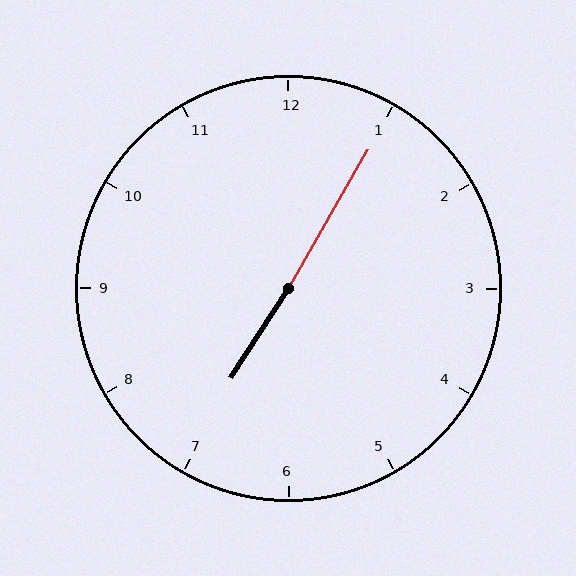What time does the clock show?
7:05.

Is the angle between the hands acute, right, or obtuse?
It is obtuse.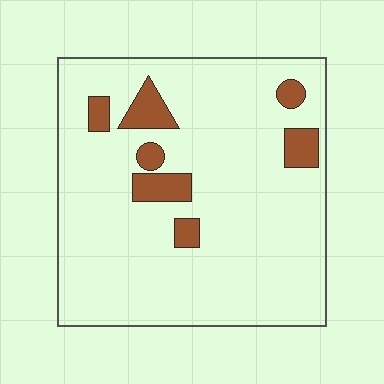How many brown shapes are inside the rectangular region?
7.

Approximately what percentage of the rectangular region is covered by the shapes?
Approximately 10%.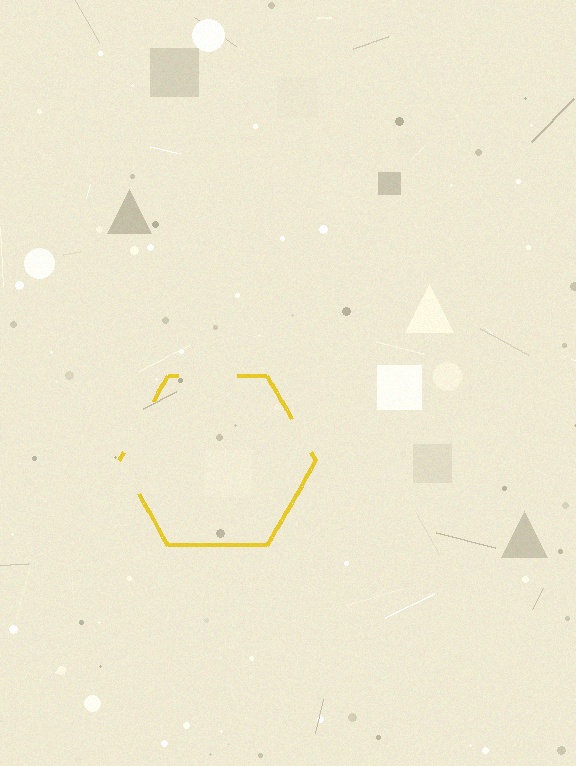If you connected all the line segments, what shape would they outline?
They would outline a hexagon.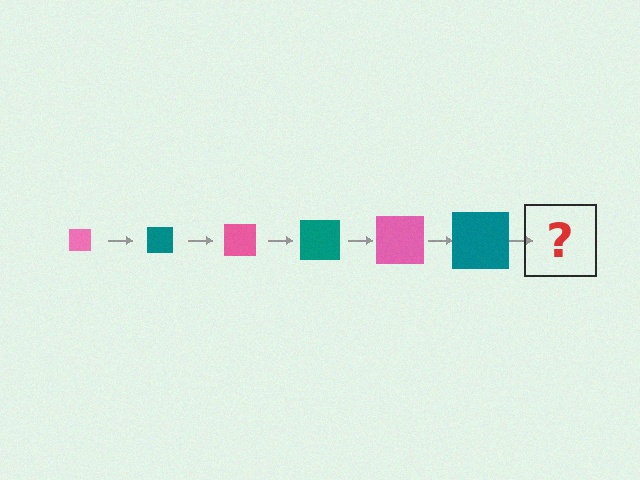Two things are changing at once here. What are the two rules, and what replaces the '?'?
The two rules are that the square grows larger each step and the color cycles through pink and teal. The '?' should be a pink square, larger than the previous one.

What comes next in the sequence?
The next element should be a pink square, larger than the previous one.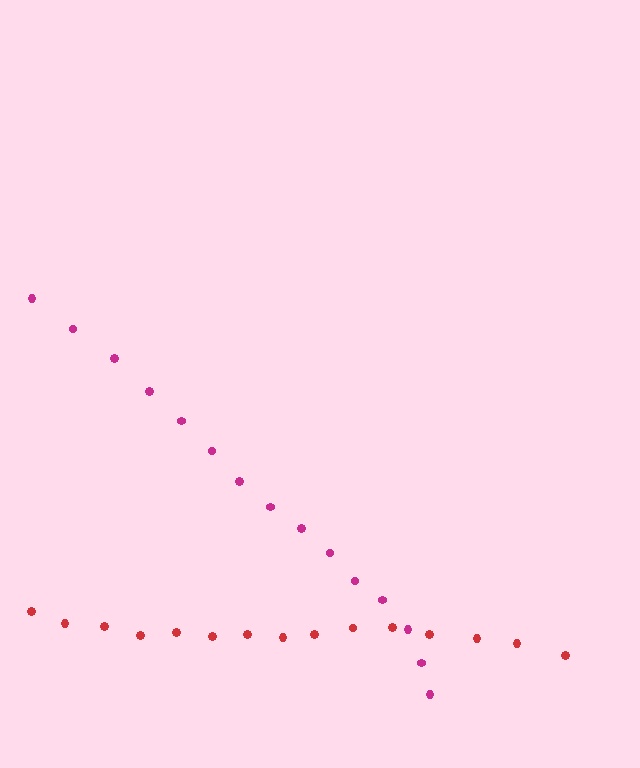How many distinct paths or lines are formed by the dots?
There are 2 distinct paths.